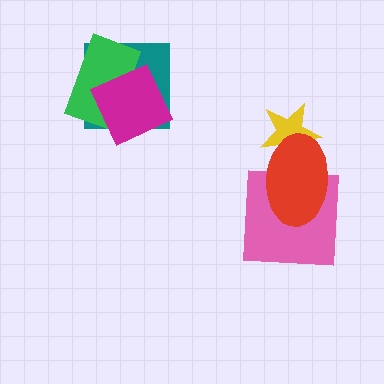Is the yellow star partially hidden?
Yes, it is partially covered by another shape.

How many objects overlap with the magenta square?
2 objects overlap with the magenta square.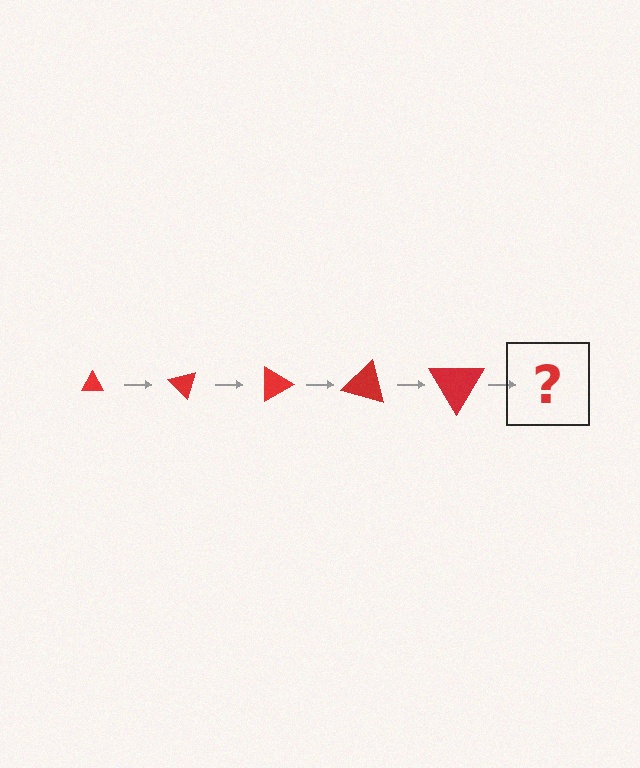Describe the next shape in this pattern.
It should be a triangle, larger than the previous one and rotated 225 degrees from the start.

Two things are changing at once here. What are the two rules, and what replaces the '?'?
The two rules are that the triangle grows larger each step and it rotates 45 degrees each step. The '?' should be a triangle, larger than the previous one and rotated 225 degrees from the start.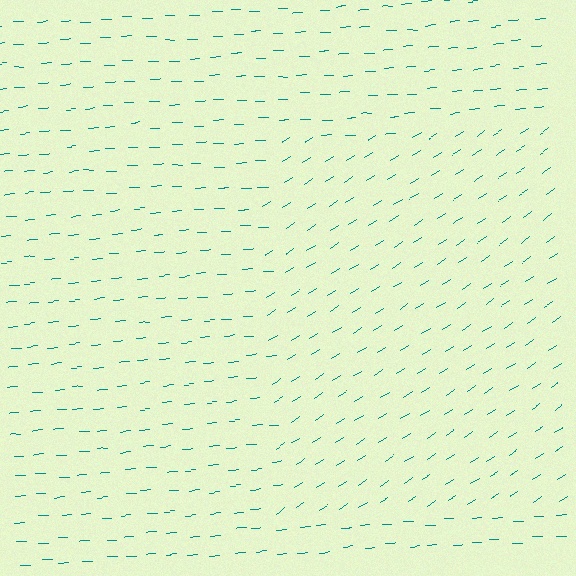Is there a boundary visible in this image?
Yes, there is a texture boundary formed by a change in line orientation.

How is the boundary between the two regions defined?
The boundary is defined purely by a change in line orientation (approximately 31 degrees difference). All lines are the same color and thickness.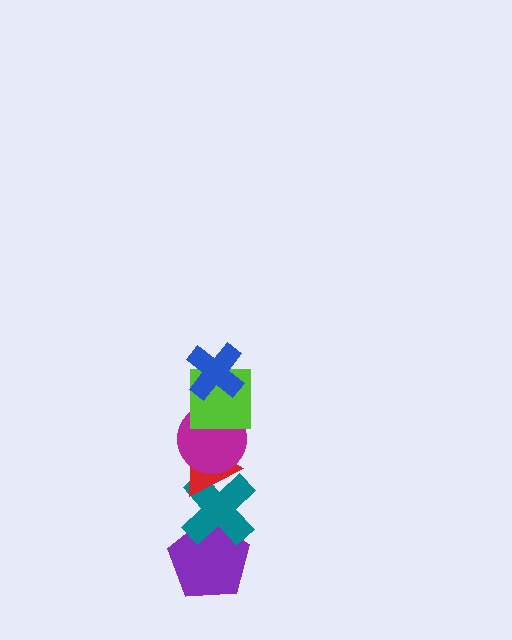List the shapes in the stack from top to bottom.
From top to bottom: the blue cross, the lime square, the magenta circle, the red triangle, the teal cross, the purple pentagon.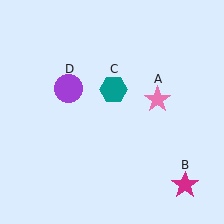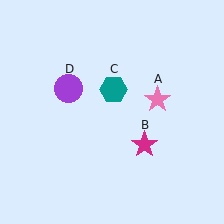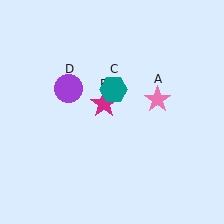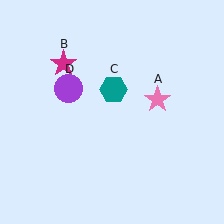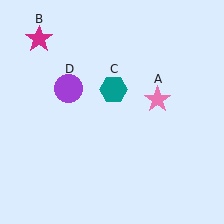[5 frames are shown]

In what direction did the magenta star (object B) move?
The magenta star (object B) moved up and to the left.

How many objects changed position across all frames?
1 object changed position: magenta star (object B).